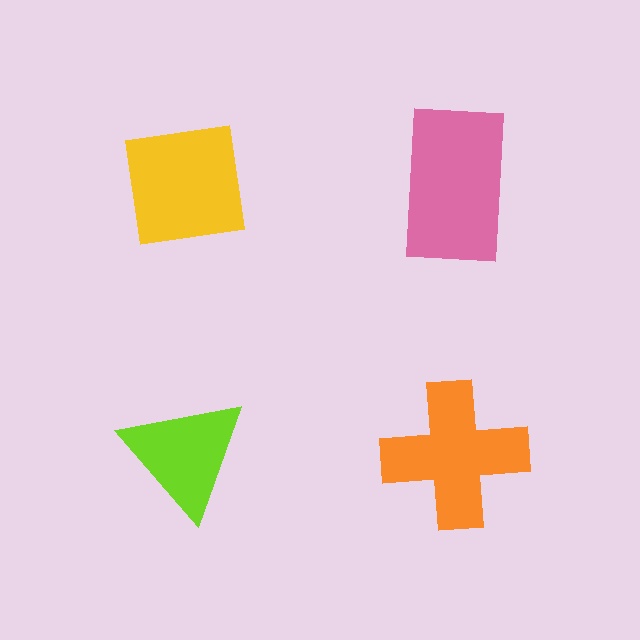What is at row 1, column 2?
A pink rectangle.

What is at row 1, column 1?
A yellow square.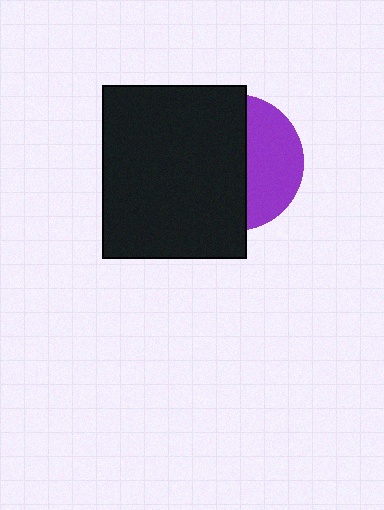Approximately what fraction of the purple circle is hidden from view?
Roughly 62% of the purple circle is hidden behind the black rectangle.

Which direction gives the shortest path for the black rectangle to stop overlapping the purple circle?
Moving left gives the shortest separation.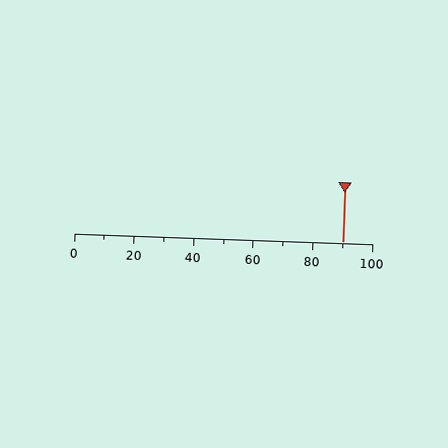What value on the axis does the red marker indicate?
The marker indicates approximately 90.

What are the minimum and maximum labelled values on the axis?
The axis runs from 0 to 100.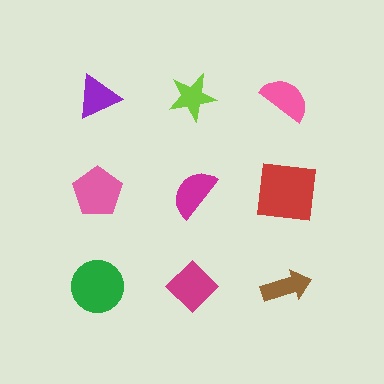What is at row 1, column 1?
A purple triangle.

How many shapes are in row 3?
3 shapes.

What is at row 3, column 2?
A magenta diamond.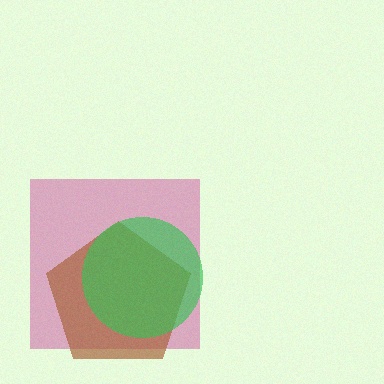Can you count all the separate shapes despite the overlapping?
Yes, there are 3 separate shapes.